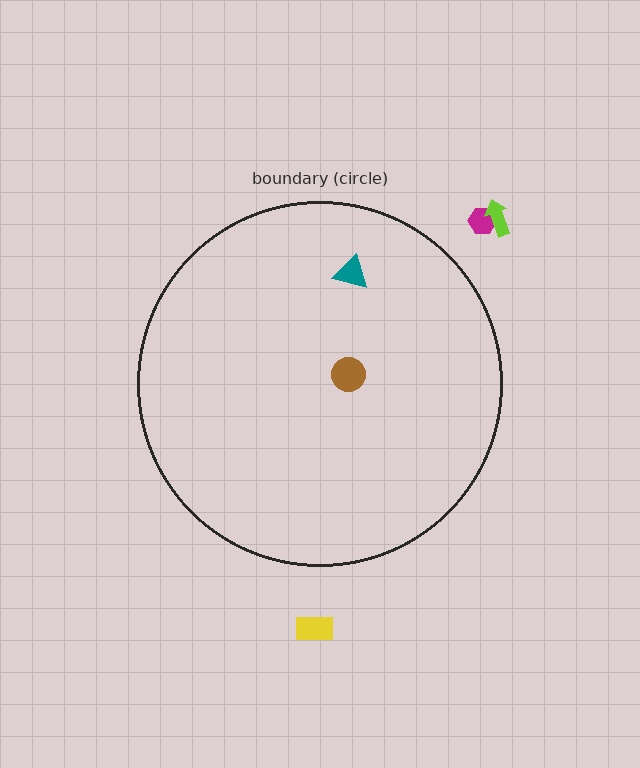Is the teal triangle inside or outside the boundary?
Inside.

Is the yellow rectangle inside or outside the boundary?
Outside.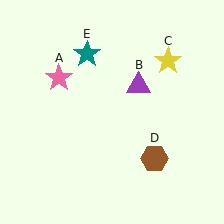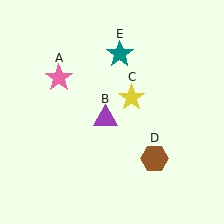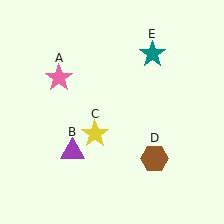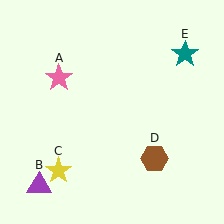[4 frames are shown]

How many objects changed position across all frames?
3 objects changed position: purple triangle (object B), yellow star (object C), teal star (object E).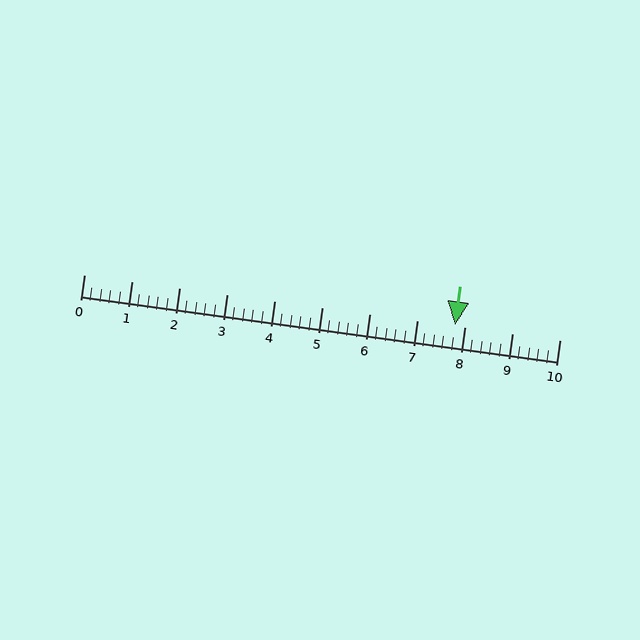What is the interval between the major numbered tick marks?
The major tick marks are spaced 1 units apart.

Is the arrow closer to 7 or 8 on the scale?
The arrow is closer to 8.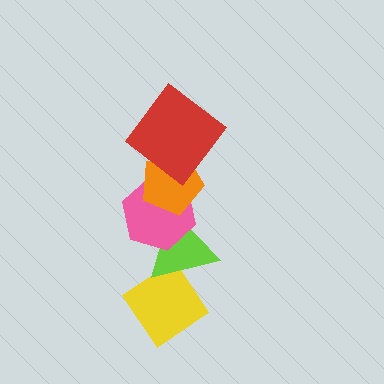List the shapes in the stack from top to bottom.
From top to bottom: the red diamond, the orange pentagon, the pink hexagon, the lime triangle, the yellow diamond.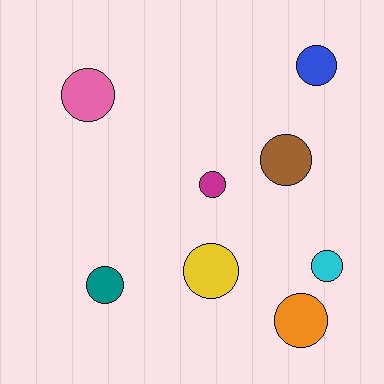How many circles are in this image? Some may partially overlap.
There are 8 circles.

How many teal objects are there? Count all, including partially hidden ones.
There is 1 teal object.